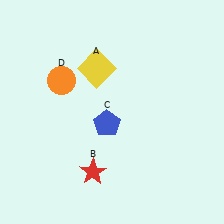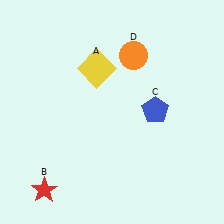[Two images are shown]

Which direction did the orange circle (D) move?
The orange circle (D) moved right.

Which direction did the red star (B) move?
The red star (B) moved left.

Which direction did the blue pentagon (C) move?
The blue pentagon (C) moved right.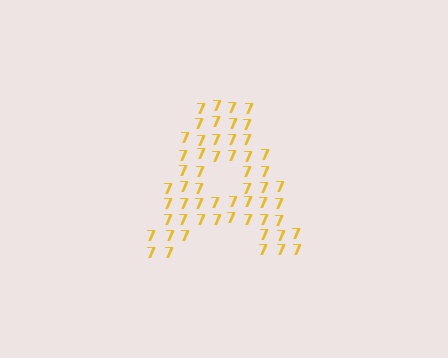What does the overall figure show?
The overall figure shows the letter A.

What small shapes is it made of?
It is made of small digit 7's.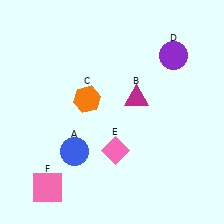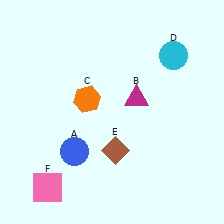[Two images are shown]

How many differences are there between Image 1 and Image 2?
There are 2 differences between the two images.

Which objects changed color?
D changed from purple to cyan. E changed from pink to brown.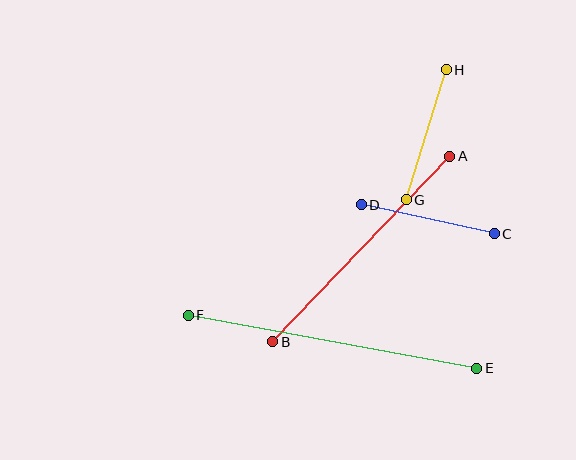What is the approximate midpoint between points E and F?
The midpoint is at approximately (332, 342) pixels.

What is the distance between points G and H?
The distance is approximately 136 pixels.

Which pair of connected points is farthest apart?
Points E and F are farthest apart.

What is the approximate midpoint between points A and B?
The midpoint is at approximately (361, 249) pixels.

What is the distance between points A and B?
The distance is approximately 257 pixels.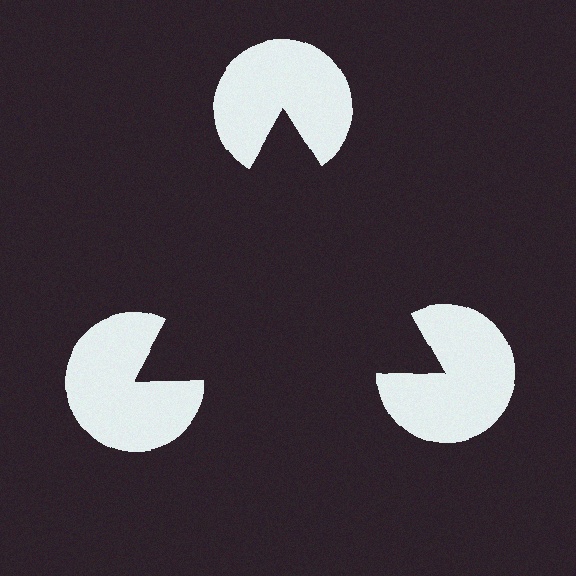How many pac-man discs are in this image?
There are 3 — one at each vertex of the illusory triangle.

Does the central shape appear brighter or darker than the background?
It typically appears slightly darker than the background, even though no actual brightness change is drawn.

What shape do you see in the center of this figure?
An illusory triangle — its edges are inferred from the aligned wedge cuts in the pac-man discs, not physically drawn.